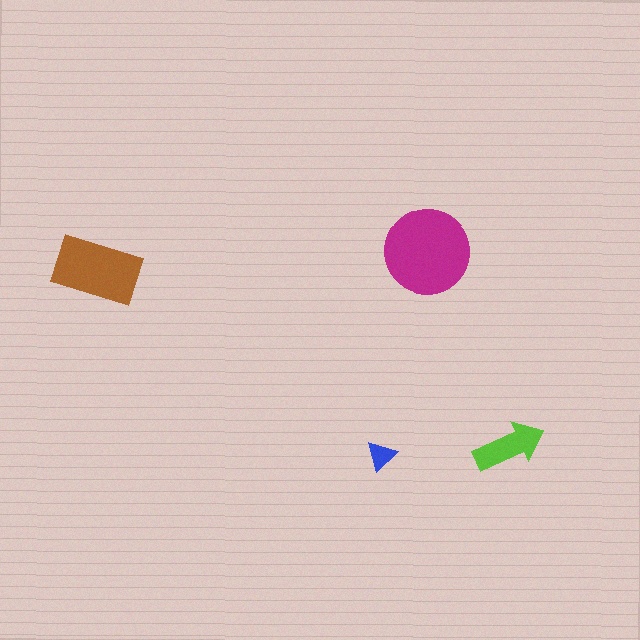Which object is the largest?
The magenta circle.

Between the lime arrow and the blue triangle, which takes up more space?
The lime arrow.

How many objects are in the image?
There are 4 objects in the image.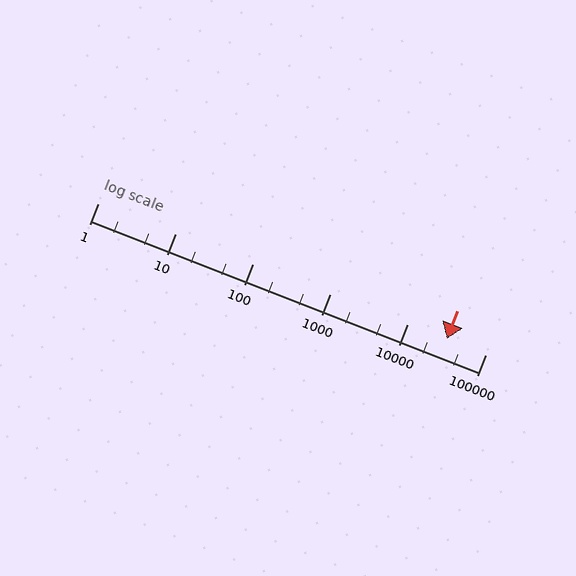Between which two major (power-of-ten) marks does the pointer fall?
The pointer is between 10000 and 100000.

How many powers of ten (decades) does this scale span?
The scale spans 5 decades, from 1 to 100000.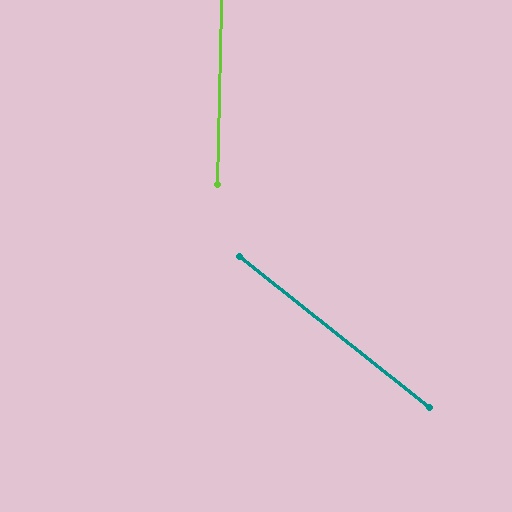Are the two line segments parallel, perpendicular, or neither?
Neither parallel nor perpendicular — they differ by about 53°.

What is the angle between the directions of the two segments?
Approximately 53 degrees.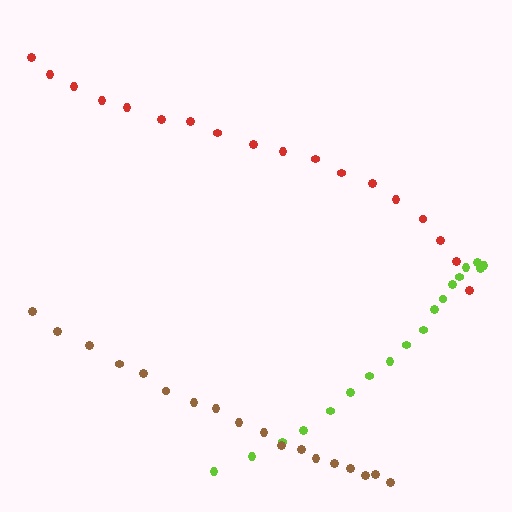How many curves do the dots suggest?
There are 3 distinct paths.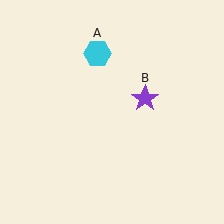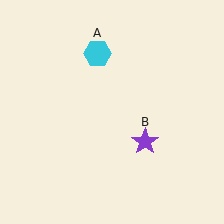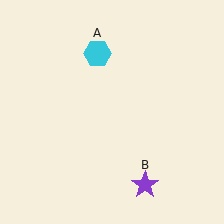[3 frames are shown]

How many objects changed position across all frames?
1 object changed position: purple star (object B).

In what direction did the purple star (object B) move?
The purple star (object B) moved down.